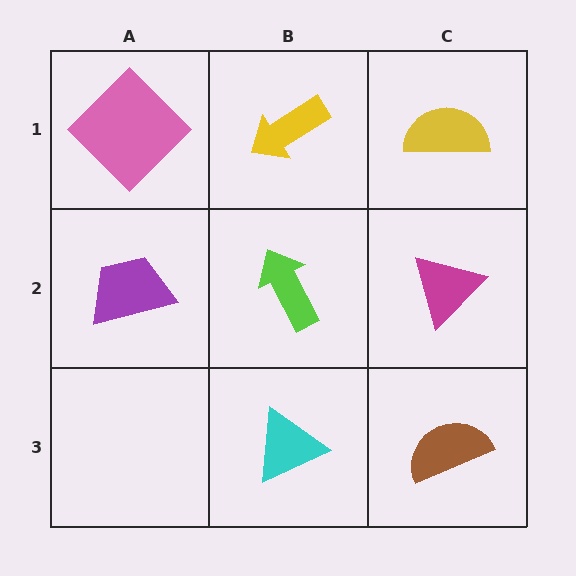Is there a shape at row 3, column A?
No, that cell is empty.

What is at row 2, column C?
A magenta triangle.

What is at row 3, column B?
A cyan triangle.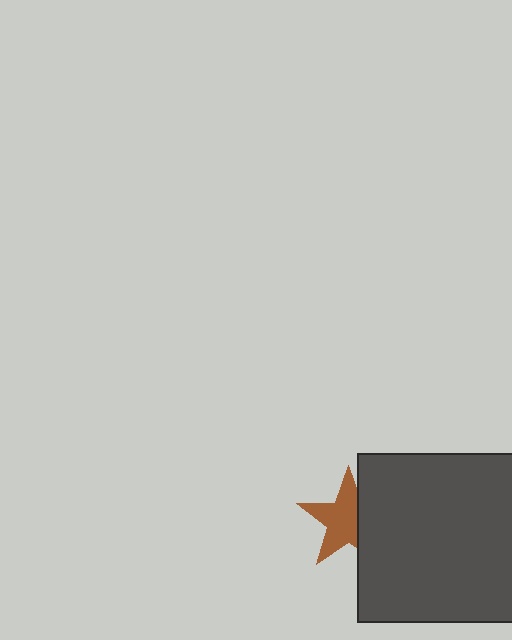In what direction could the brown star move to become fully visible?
The brown star could move left. That would shift it out from behind the dark gray square entirely.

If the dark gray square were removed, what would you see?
You would see the complete brown star.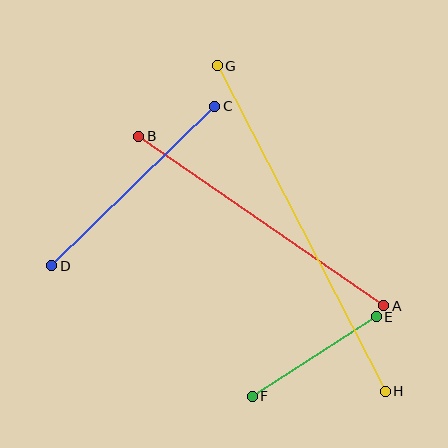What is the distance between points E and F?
The distance is approximately 147 pixels.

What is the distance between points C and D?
The distance is approximately 228 pixels.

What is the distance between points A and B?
The distance is approximately 298 pixels.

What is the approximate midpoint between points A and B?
The midpoint is at approximately (261, 221) pixels.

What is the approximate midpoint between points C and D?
The midpoint is at approximately (133, 186) pixels.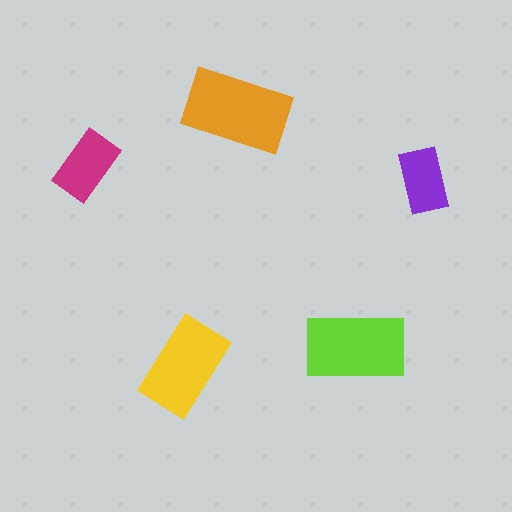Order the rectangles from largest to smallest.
the orange one, the lime one, the yellow one, the magenta one, the purple one.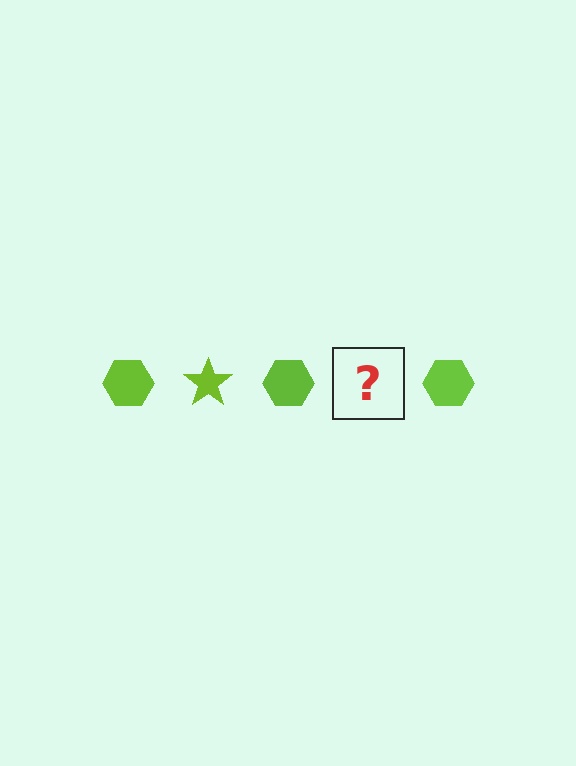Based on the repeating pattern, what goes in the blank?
The blank should be a lime star.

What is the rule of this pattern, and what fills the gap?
The rule is that the pattern cycles through hexagon, star shapes in lime. The gap should be filled with a lime star.